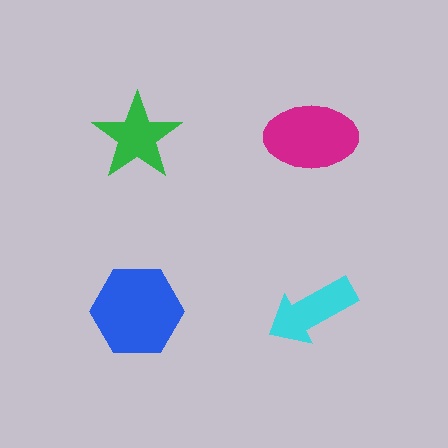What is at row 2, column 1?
A blue hexagon.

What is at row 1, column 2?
A magenta ellipse.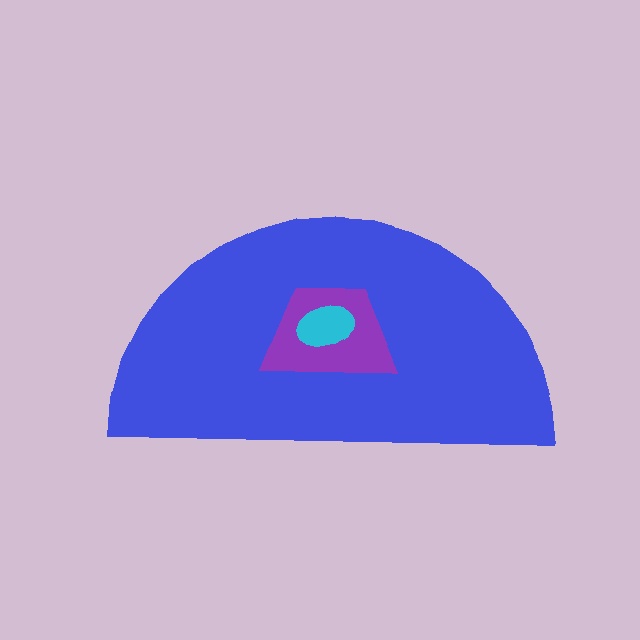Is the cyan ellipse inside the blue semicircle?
Yes.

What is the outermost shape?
The blue semicircle.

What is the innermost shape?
The cyan ellipse.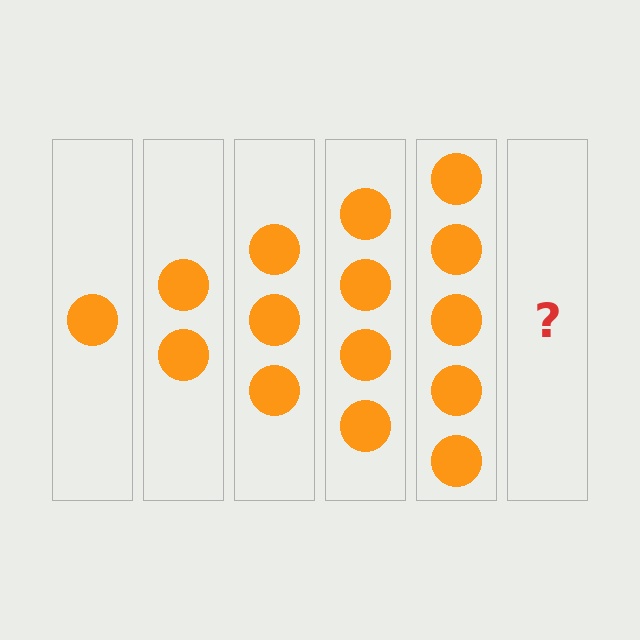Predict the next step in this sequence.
The next step is 6 circles.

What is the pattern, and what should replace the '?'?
The pattern is that each step adds one more circle. The '?' should be 6 circles.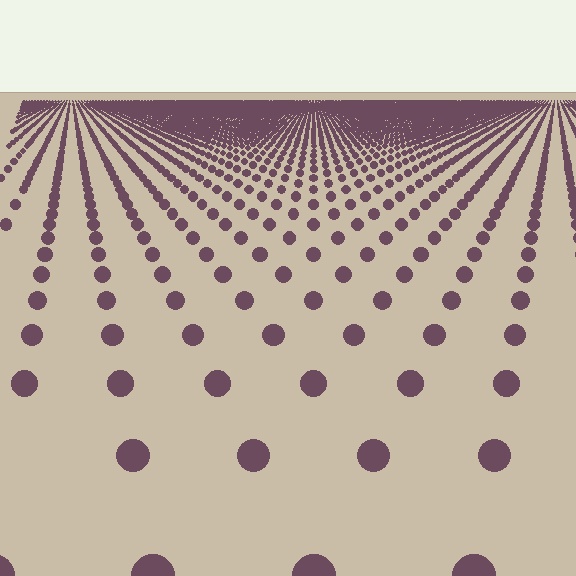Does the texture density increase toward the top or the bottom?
Density increases toward the top.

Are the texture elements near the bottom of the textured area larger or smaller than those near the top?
Larger. Near the bottom, elements are closer to the viewer and appear at a bigger on-screen size.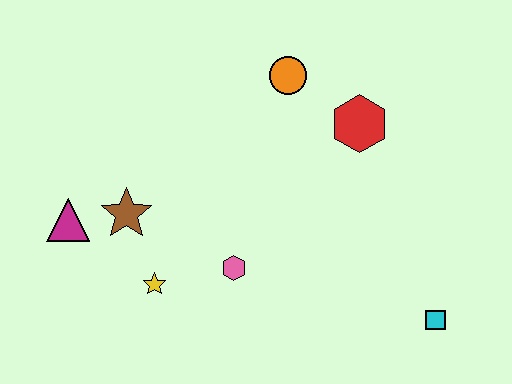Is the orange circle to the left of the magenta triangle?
No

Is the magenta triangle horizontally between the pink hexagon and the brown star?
No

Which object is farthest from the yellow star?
The cyan square is farthest from the yellow star.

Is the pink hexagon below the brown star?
Yes